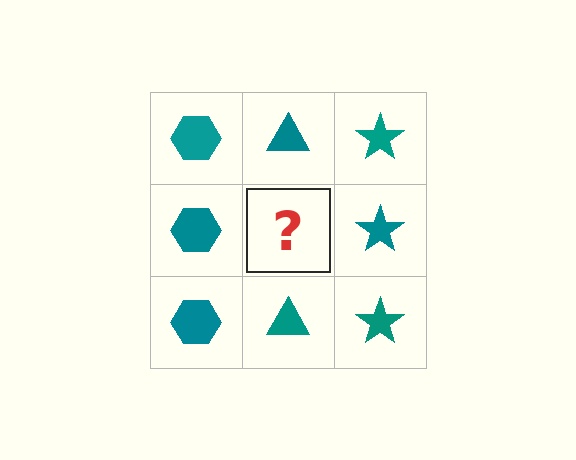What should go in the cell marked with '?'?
The missing cell should contain a teal triangle.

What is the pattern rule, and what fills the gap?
The rule is that each column has a consistent shape. The gap should be filled with a teal triangle.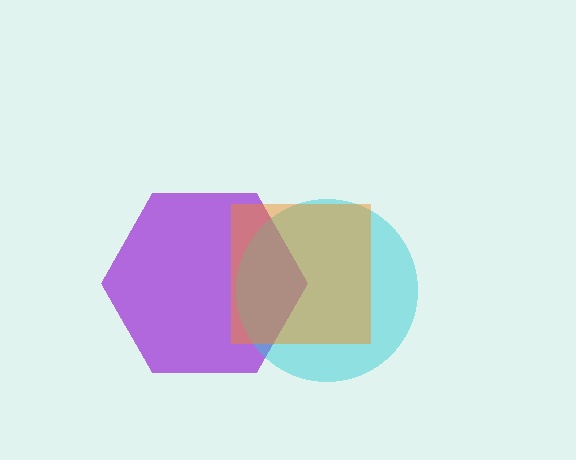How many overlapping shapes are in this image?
There are 3 overlapping shapes in the image.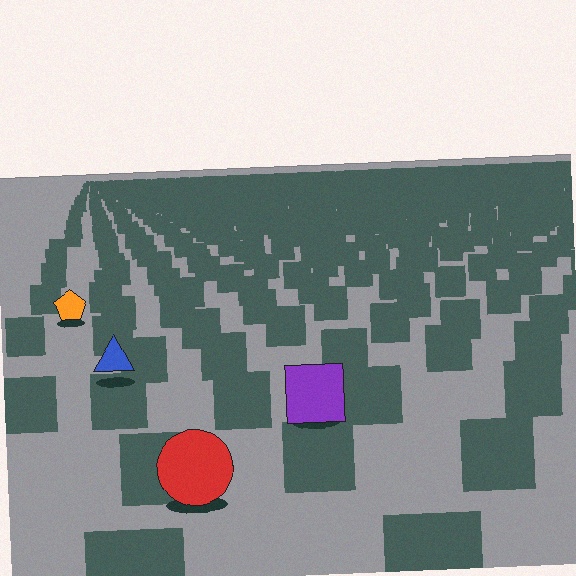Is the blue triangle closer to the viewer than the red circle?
No. The red circle is closer — you can tell from the texture gradient: the ground texture is coarser near it.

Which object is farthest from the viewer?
The orange pentagon is farthest from the viewer. It appears smaller and the ground texture around it is denser.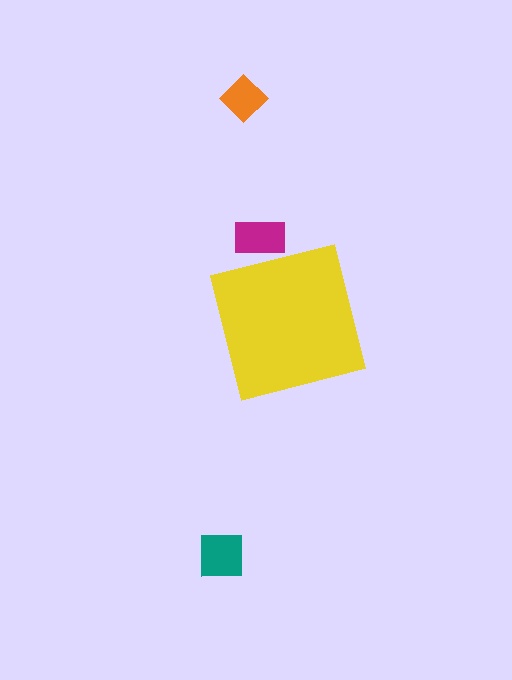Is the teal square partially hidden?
No, the teal square is fully visible.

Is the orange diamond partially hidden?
No, the orange diamond is fully visible.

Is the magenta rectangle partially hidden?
Yes, the magenta rectangle is partially hidden behind the yellow square.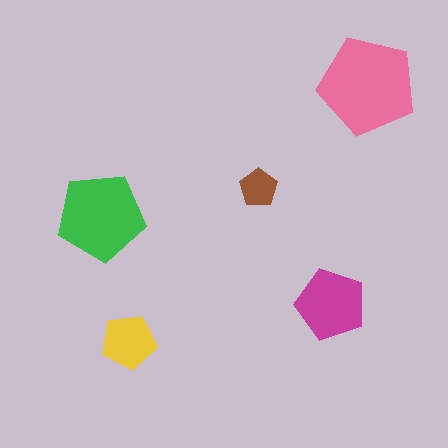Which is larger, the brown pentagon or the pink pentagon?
The pink one.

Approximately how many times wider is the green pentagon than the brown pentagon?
About 2.5 times wider.